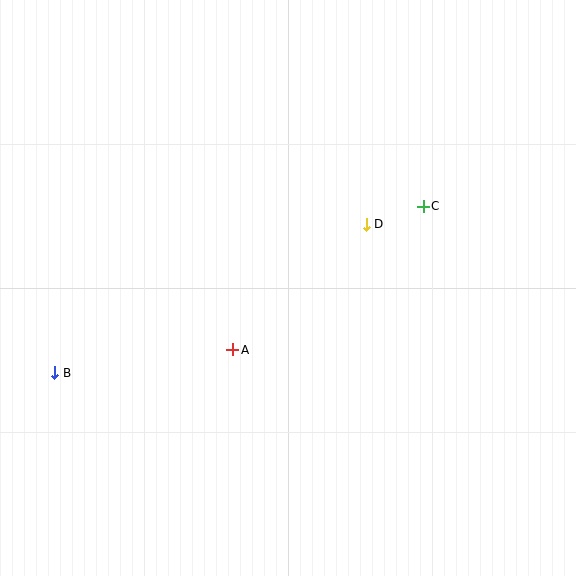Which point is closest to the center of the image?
Point A at (233, 350) is closest to the center.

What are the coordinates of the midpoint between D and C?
The midpoint between D and C is at (395, 215).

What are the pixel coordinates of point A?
Point A is at (233, 350).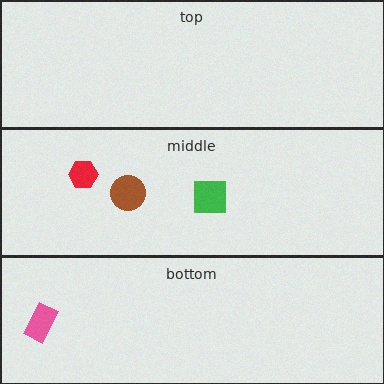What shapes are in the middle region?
The green square, the brown circle, the red hexagon.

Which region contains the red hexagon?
The middle region.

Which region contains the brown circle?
The middle region.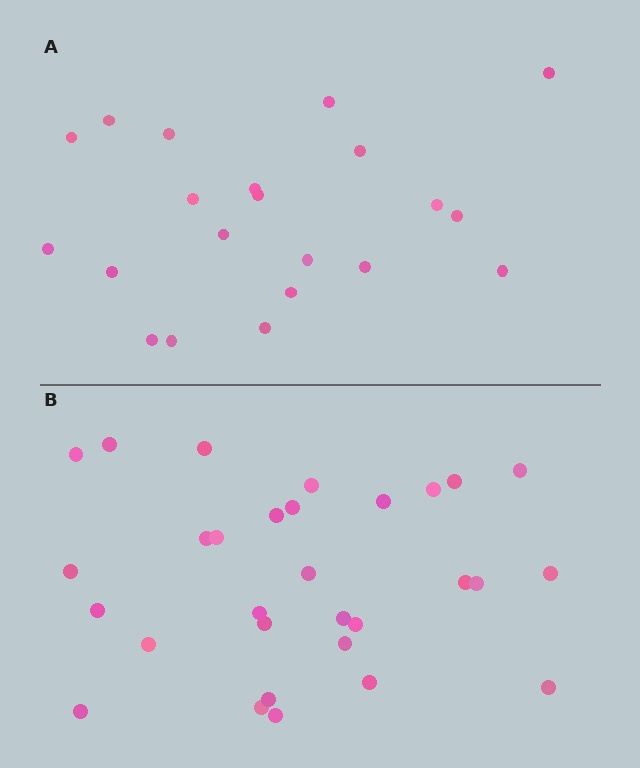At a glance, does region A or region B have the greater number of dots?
Region B (the bottom region) has more dots.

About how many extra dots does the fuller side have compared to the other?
Region B has roughly 8 or so more dots than region A.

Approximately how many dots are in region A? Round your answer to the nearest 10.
About 20 dots. (The exact count is 21, which rounds to 20.)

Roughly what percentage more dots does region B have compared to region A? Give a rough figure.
About 45% more.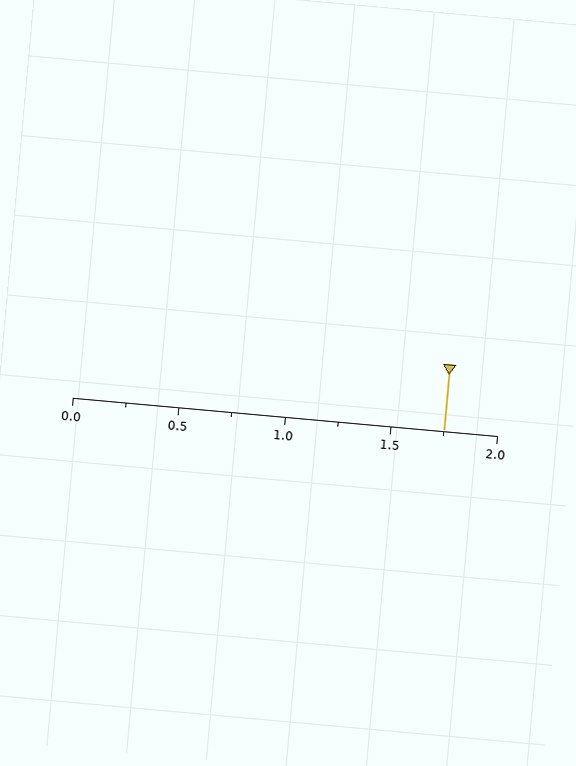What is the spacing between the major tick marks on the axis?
The major ticks are spaced 0.5 apart.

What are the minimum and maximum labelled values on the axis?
The axis runs from 0.0 to 2.0.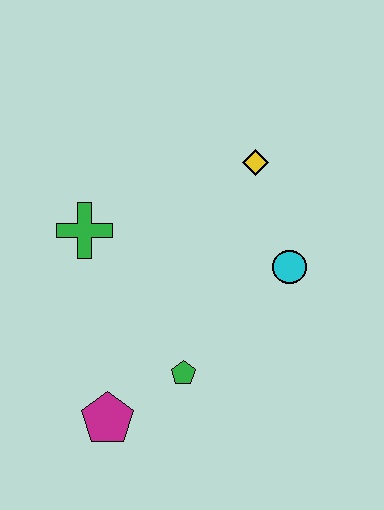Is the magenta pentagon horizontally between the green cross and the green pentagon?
Yes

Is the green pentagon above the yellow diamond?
No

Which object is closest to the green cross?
The green pentagon is closest to the green cross.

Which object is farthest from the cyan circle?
The magenta pentagon is farthest from the cyan circle.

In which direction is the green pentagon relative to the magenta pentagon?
The green pentagon is to the right of the magenta pentagon.